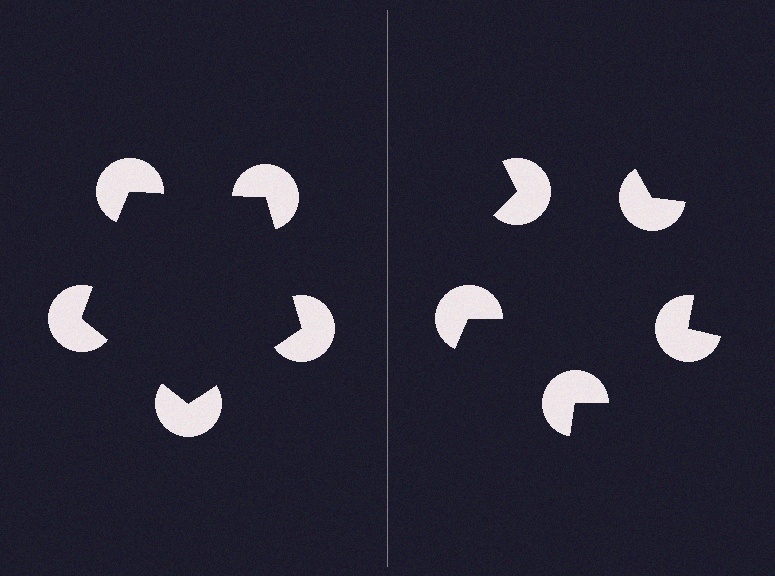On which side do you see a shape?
An illusory pentagon appears on the left side. On the right side the wedge cuts are rotated, so no coherent shape forms.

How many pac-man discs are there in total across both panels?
10 — 5 on each side.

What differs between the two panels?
The pac-man discs are positioned identically on both sides; only the wedge orientations differ. On the left they align to a pentagon; on the right they are misaligned.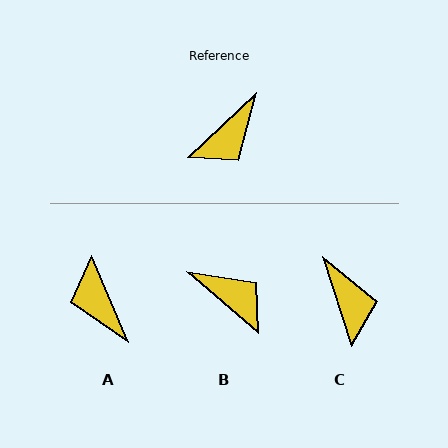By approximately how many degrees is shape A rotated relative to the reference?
Approximately 110 degrees clockwise.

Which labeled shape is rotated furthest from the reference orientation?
A, about 110 degrees away.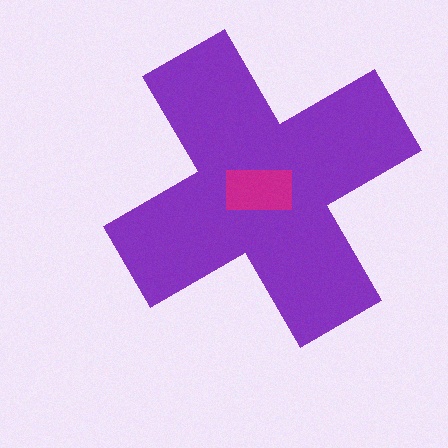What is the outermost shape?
The purple cross.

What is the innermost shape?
The magenta rectangle.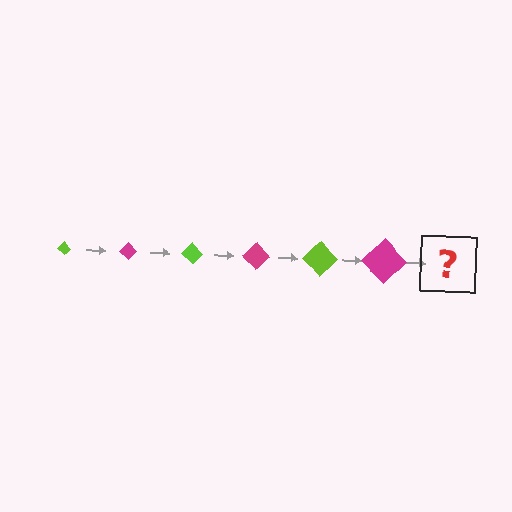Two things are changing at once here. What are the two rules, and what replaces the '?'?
The two rules are that the diamond grows larger each step and the color cycles through lime and magenta. The '?' should be a lime diamond, larger than the previous one.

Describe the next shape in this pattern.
It should be a lime diamond, larger than the previous one.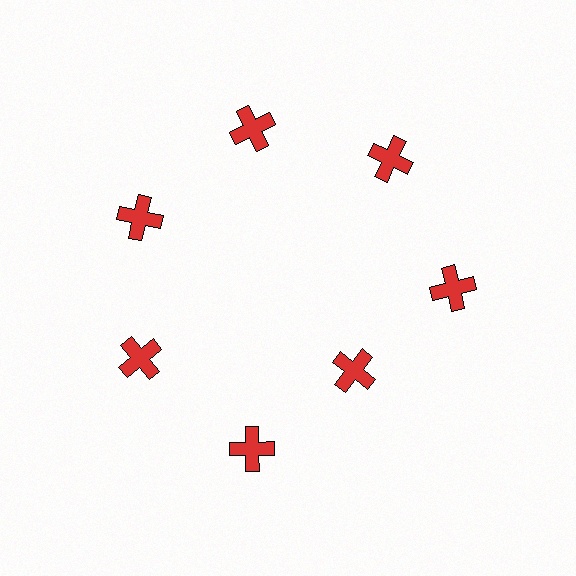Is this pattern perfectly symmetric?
No. The 7 red crosses are arranged in a ring, but one element near the 5 o'clock position is pulled inward toward the center, breaking the 7-fold rotational symmetry.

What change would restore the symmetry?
The symmetry would be restored by moving it outward, back onto the ring so that all 7 crosses sit at equal angles and equal distance from the center.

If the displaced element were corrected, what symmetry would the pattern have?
It would have 7-fold rotational symmetry — the pattern would map onto itself every 51 degrees.